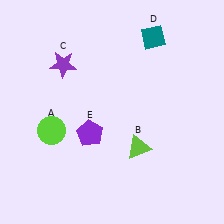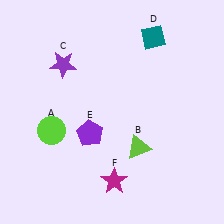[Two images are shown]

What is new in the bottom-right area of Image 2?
A magenta star (F) was added in the bottom-right area of Image 2.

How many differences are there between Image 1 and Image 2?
There is 1 difference between the two images.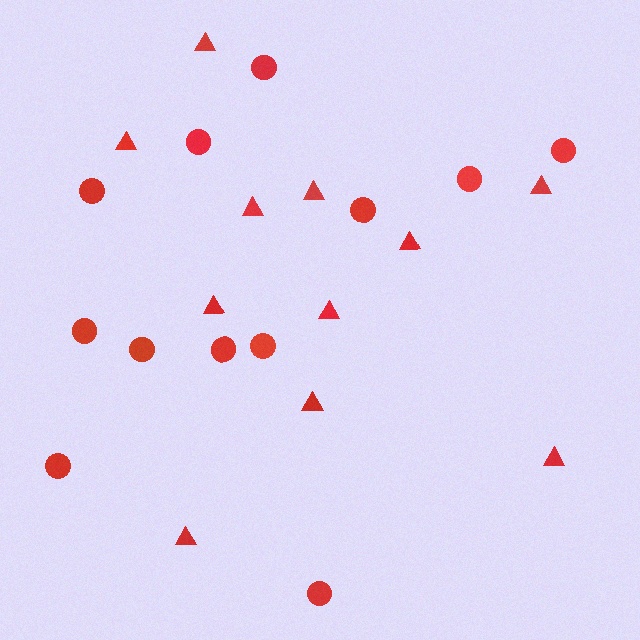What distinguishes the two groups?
There are 2 groups: one group of circles (12) and one group of triangles (11).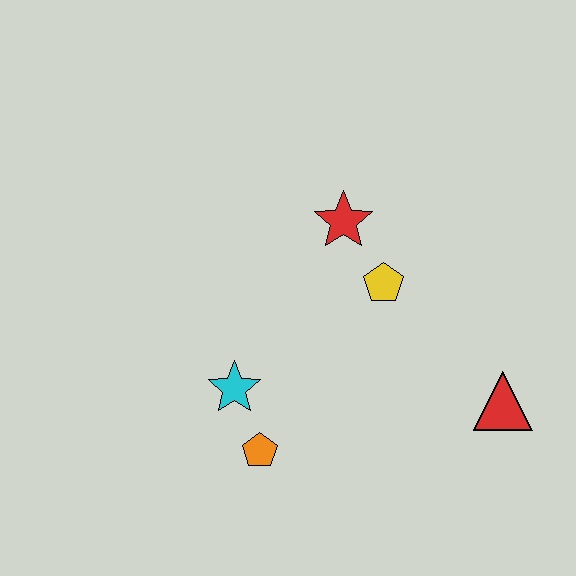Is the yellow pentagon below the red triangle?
No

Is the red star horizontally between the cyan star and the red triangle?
Yes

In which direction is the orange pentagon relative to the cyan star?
The orange pentagon is below the cyan star.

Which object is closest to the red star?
The yellow pentagon is closest to the red star.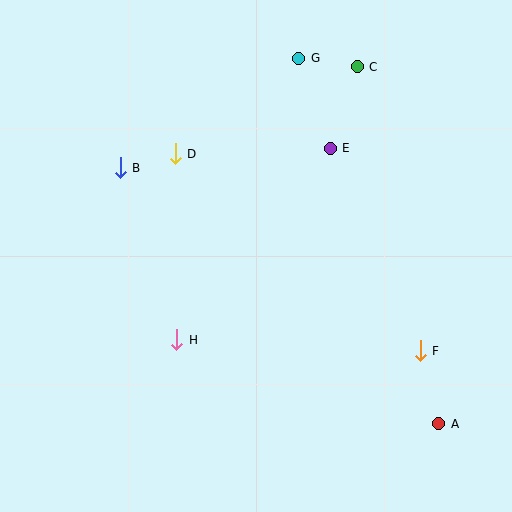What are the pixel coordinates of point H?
Point H is at (177, 340).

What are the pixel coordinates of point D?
Point D is at (175, 154).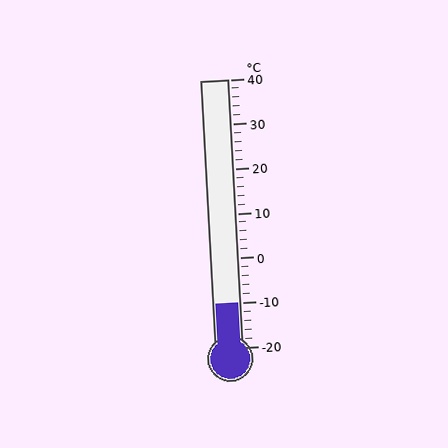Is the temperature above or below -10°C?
The temperature is at -10°C.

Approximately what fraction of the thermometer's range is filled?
The thermometer is filled to approximately 15% of its range.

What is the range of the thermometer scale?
The thermometer scale ranges from -20°C to 40°C.